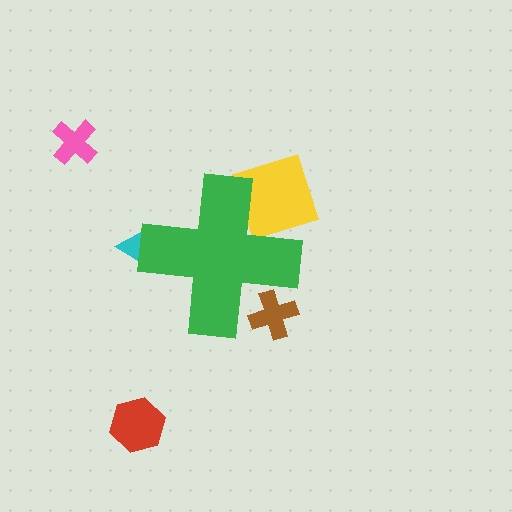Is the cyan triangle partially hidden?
Yes, the cyan triangle is partially hidden behind the green cross.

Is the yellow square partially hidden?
Yes, the yellow square is partially hidden behind the green cross.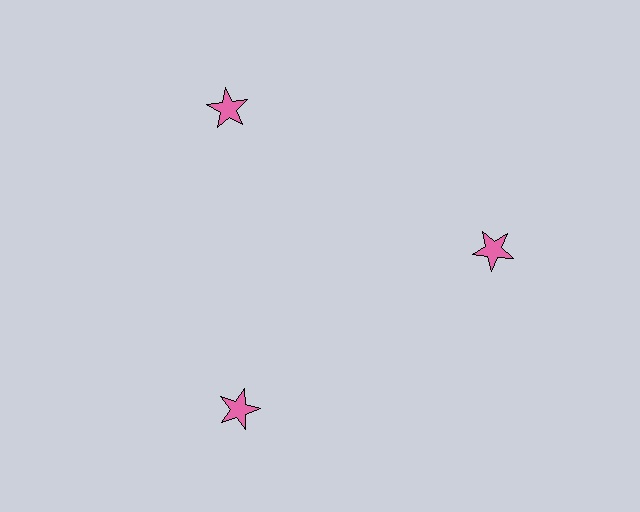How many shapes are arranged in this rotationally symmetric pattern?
There are 3 shapes, arranged in 3 groups of 1.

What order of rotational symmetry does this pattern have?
This pattern has 3-fold rotational symmetry.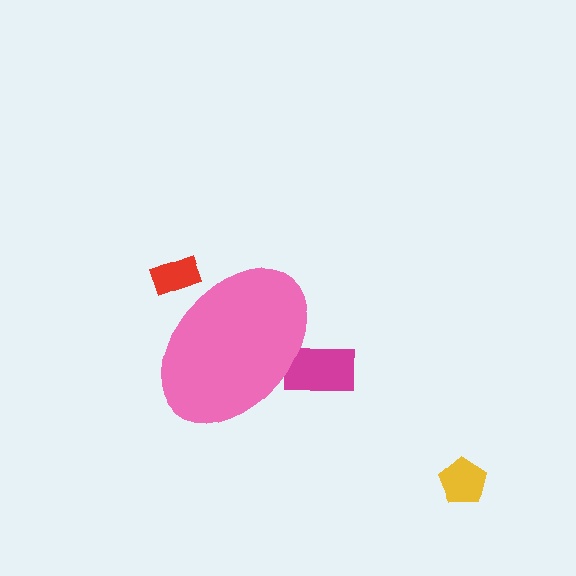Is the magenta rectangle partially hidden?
Yes, the magenta rectangle is partially hidden behind the pink ellipse.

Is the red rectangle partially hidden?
Yes, the red rectangle is partially hidden behind the pink ellipse.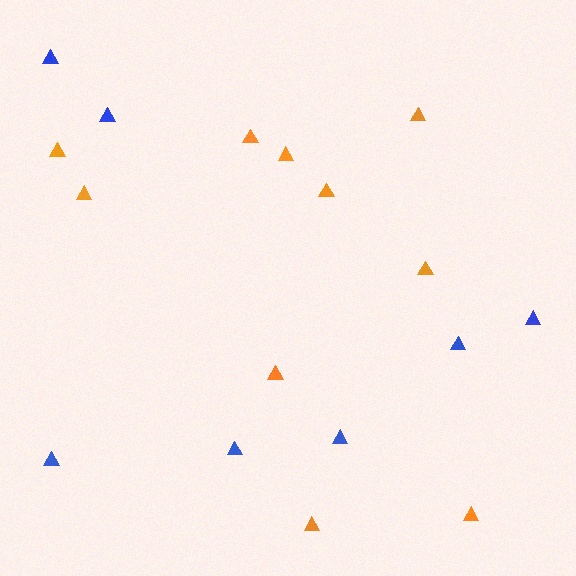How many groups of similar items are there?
There are 2 groups: one group of blue triangles (7) and one group of orange triangles (10).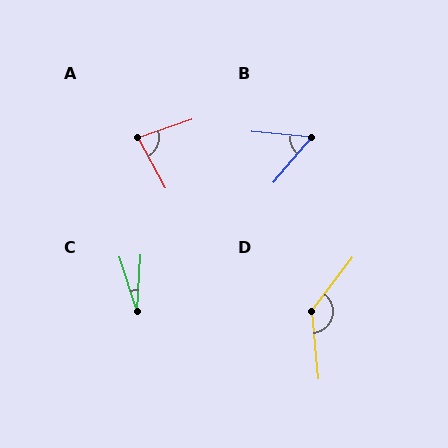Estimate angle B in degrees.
Approximately 55 degrees.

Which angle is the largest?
D, at approximately 138 degrees.